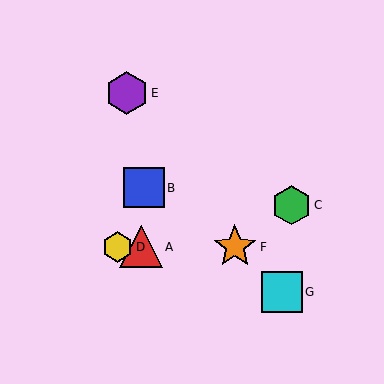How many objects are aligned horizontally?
3 objects (A, D, F) are aligned horizontally.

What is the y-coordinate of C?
Object C is at y≈205.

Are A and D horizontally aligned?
Yes, both are at y≈247.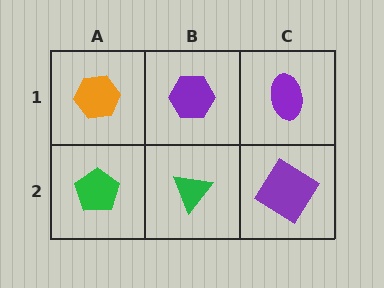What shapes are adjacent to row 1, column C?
A purple diamond (row 2, column C), a purple hexagon (row 1, column B).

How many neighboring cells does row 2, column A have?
2.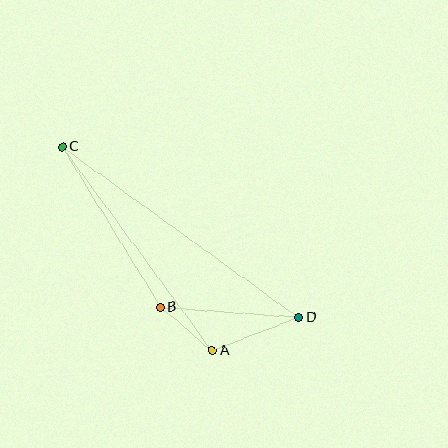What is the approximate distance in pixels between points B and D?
The distance between B and D is approximately 138 pixels.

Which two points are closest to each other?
Points A and B are closest to each other.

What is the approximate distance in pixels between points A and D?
The distance between A and D is approximately 93 pixels.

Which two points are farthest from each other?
Points C and D are farthest from each other.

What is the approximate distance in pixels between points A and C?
The distance between A and C is approximately 253 pixels.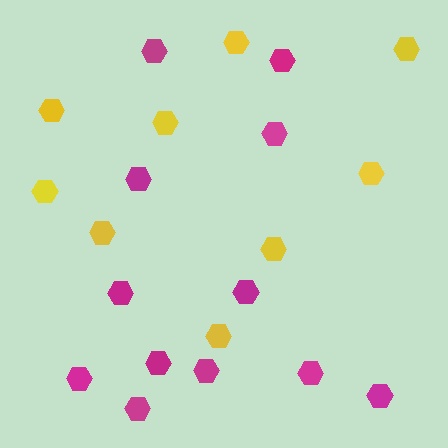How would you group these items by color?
There are 2 groups: one group of magenta hexagons (12) and one group of yellow hexagons (9).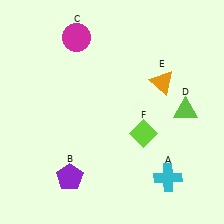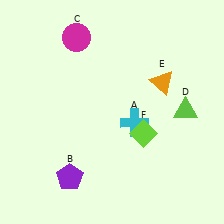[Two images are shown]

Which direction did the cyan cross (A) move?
The cyan cross (A) moved up.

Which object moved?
The cyan cross (A) moved up.